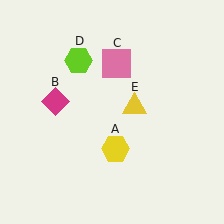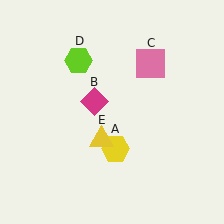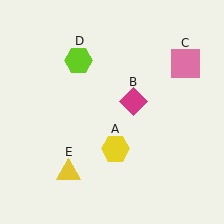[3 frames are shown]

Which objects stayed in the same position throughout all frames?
Yellow hexagon (object A) and lime hexagon (object D) remained stationary.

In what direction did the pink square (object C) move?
The pink square (object C) moved right.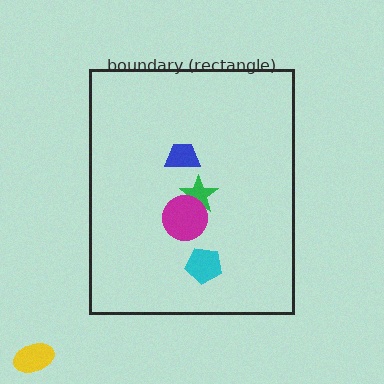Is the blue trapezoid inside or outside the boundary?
Inside.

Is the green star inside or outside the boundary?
Inside.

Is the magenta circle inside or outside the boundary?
Inside.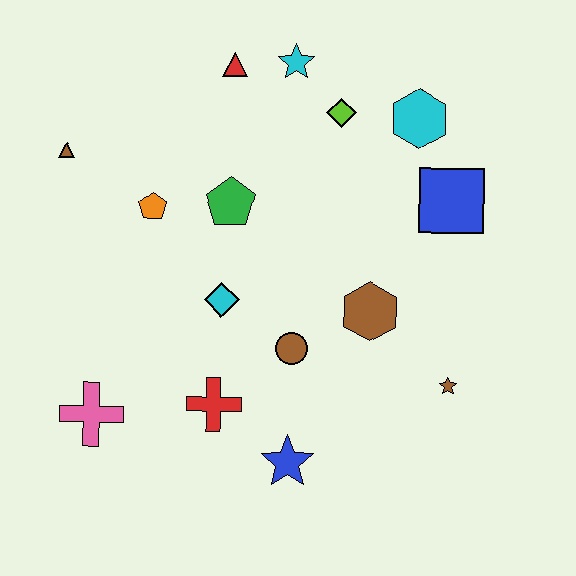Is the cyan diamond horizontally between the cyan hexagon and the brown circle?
No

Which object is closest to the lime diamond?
The cyan star is closest to the lime diamond.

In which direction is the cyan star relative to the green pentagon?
The cyan star is above the green pentagon.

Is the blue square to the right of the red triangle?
Yes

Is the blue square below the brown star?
No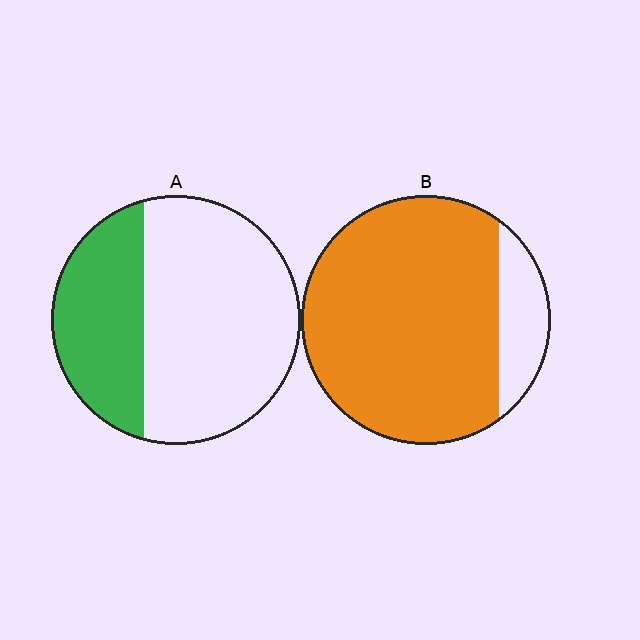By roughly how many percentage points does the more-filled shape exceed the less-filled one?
By roughly 50 percentage points (B over A).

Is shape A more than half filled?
No.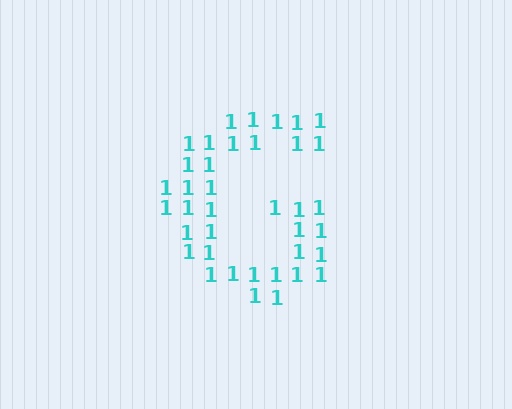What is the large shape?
The large shape is the letter G.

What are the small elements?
The small elements are digit 1's.